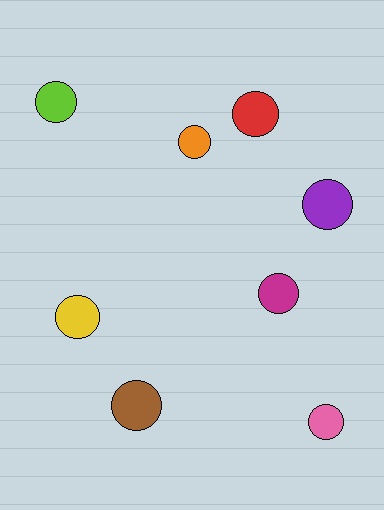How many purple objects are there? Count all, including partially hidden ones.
There is 1 purple object.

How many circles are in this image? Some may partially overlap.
There are 8 circles.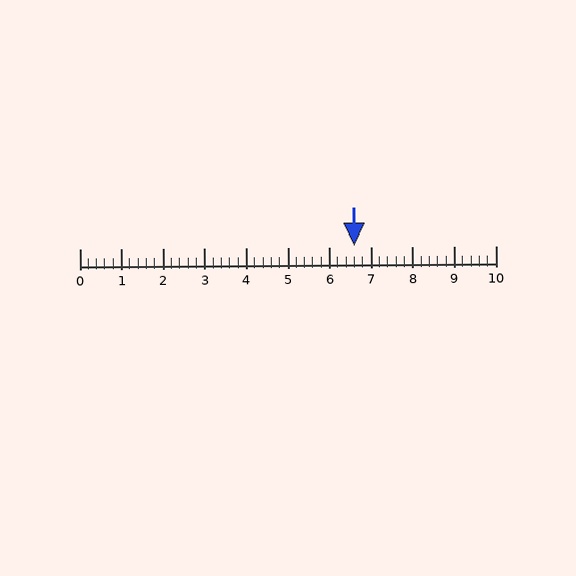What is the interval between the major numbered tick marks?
The major tick marks are spaced 1 units apart.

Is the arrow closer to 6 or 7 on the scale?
The arrow is closer to 7.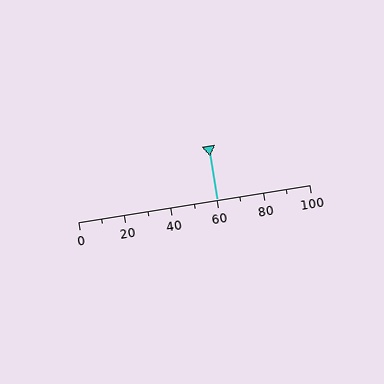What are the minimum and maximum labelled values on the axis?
The axis runs from 0 to 100.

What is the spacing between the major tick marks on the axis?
The major ticks are spaced 20 apart.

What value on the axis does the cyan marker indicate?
The marker indicates approximately 60.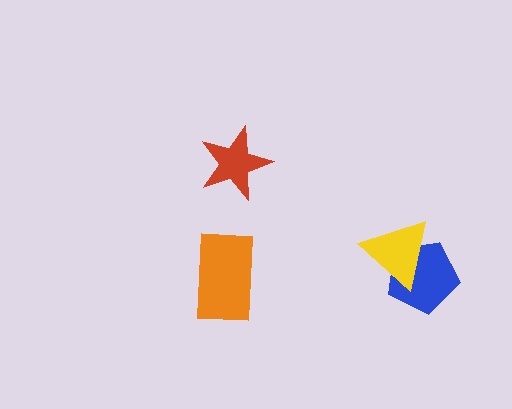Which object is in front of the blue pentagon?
The yellow triangle is in front of the blue pentagon.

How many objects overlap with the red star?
0 objects overlap with the red star.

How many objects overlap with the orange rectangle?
0 objects overlap with the orange rectangle.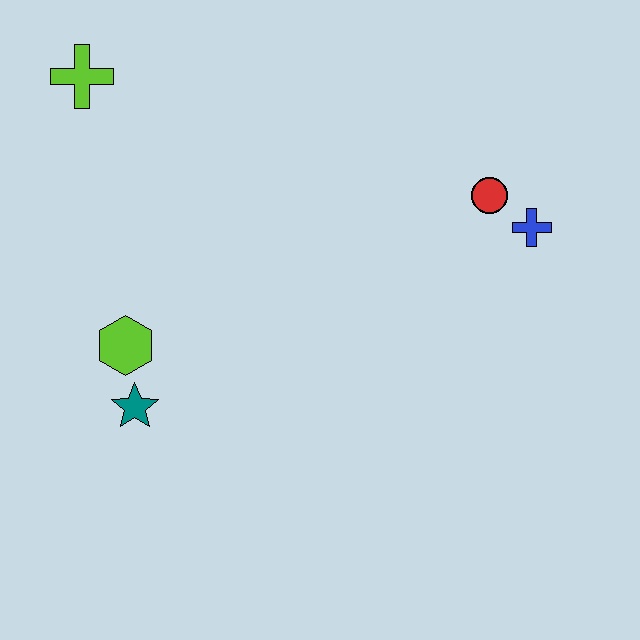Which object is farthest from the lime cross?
The blue cross is farthest from the lime cross.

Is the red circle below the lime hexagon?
No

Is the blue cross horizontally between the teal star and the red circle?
No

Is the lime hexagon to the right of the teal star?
No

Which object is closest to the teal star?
The lime hexagon is closest to the teal star.